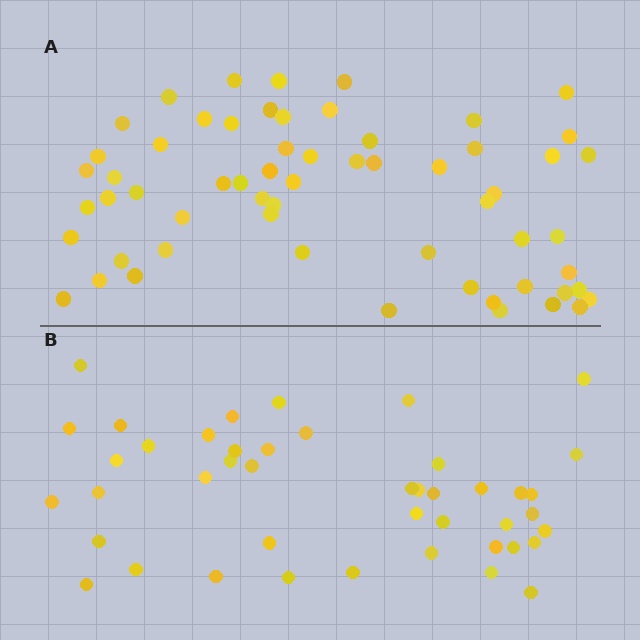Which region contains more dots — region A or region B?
Region A (the top region) has more dots.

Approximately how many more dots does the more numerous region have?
Region A has approximately 15 more dots than region B.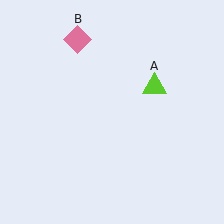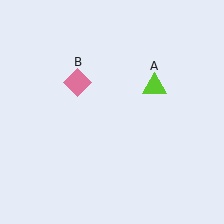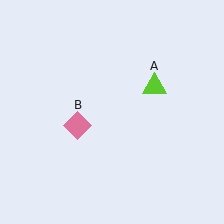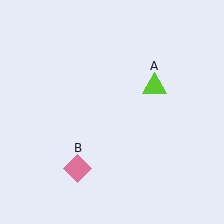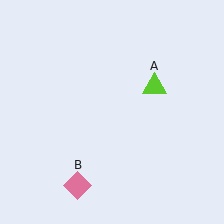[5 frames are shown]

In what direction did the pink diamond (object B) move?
The pink diamond (object B) moved down.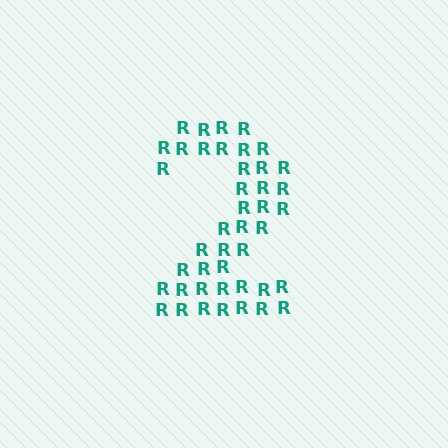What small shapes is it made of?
It is made of small letter R's.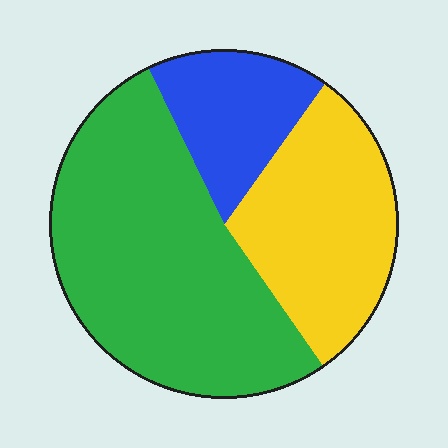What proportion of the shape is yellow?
Yellow covers roughly 30% of the shape.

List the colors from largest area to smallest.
From largest to smallest: green, yellow, blue.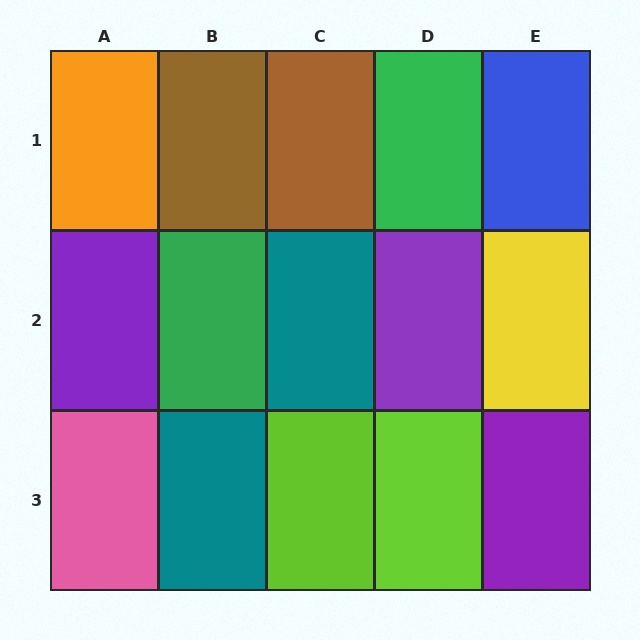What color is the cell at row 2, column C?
Teal.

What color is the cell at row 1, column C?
Brown.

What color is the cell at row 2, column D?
Purple.